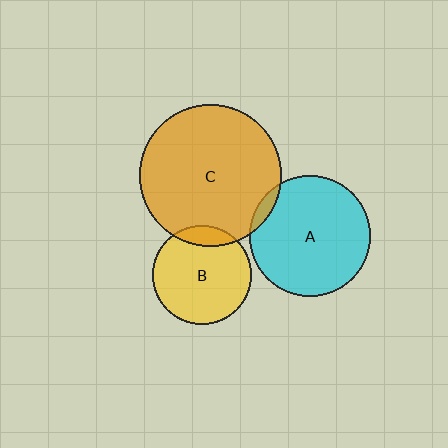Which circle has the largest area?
Circle C (orange).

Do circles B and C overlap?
Yes.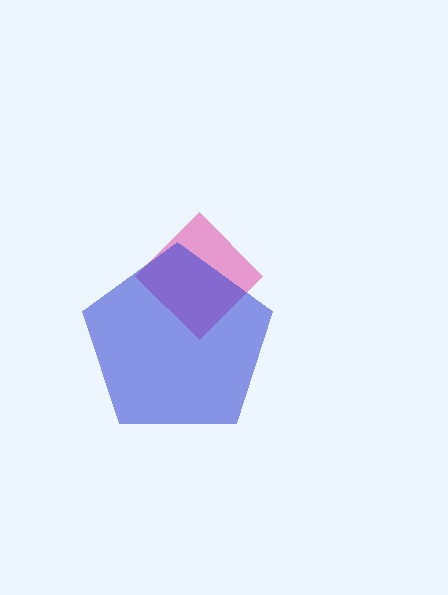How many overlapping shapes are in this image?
There are 2 overlapping shapes in the image.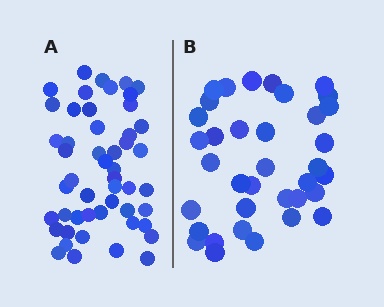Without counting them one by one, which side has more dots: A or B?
Region A (the left region) has more dots.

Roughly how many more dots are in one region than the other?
Region A has approximately 15 more dots than region B.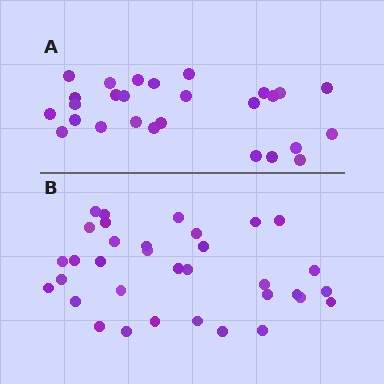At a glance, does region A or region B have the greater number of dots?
Region B (the bottom region) has more dots.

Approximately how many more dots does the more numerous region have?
Region B has roughly 8 or so more dots than region A.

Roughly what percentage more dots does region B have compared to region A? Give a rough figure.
About 25% more.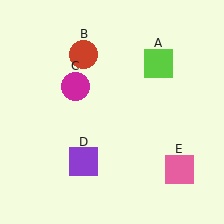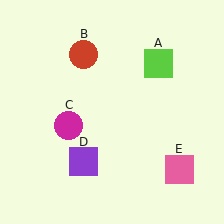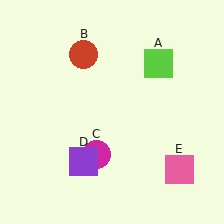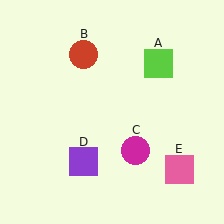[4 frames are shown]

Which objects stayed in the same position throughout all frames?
Lime square (object A) and red circle (object B) and purple square (object D) and pink square (object E) remained stationary.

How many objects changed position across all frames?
1 object changed position: magenta circle (object C).